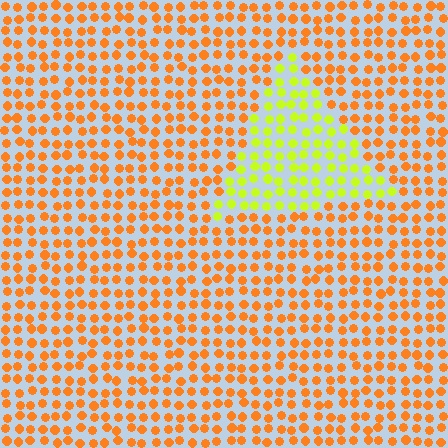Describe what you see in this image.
The image is filled with small orange elements in a uniform arrangement. A triangle-shaped region is visible where the elements are tinted to a slightly different hue, forming a subtle color boundary.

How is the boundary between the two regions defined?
The boundary is defined purely by a slight shift in hue (about 48 degrees). Spacing, size, and orientation are identical on both sides.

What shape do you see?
I see a triangle.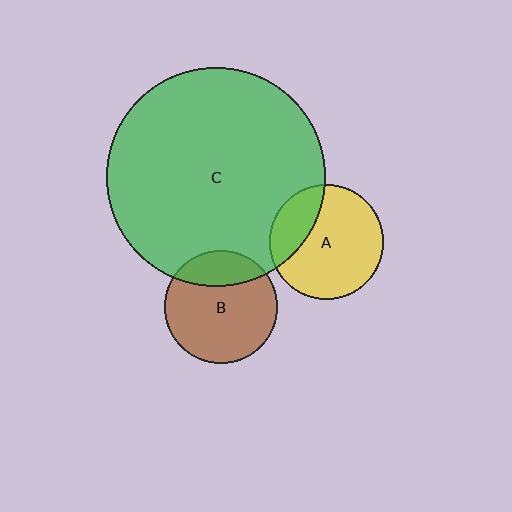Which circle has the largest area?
Circle C (green).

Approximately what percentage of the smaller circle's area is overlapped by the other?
Approximately 25%.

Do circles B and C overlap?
Yes.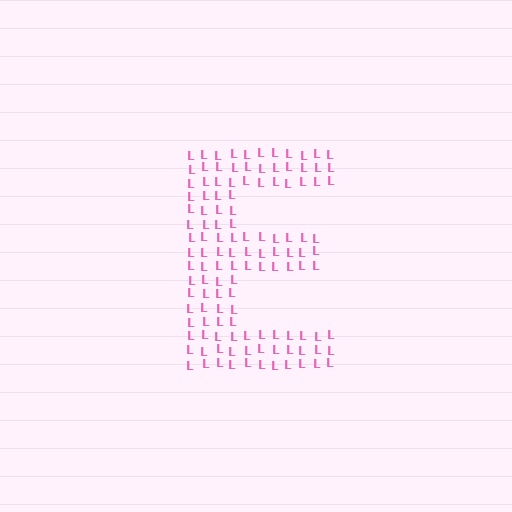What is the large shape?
The large shape is the letter E.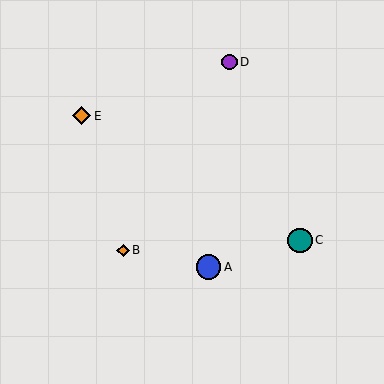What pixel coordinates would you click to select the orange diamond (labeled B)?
Click at (123, 250) to select the orange diamond B.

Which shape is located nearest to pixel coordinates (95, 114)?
The orange diamond (labeled E) at (82, 116) is nearest to that location.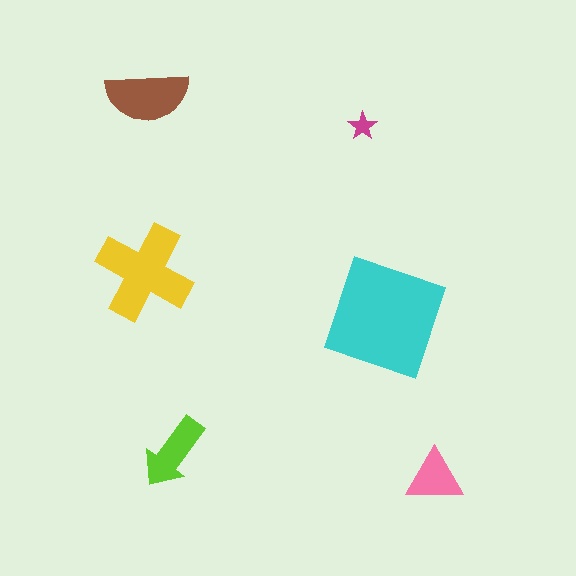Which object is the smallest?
The magenta star.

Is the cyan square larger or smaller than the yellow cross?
Larger.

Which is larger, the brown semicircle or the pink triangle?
The brown semicircle.